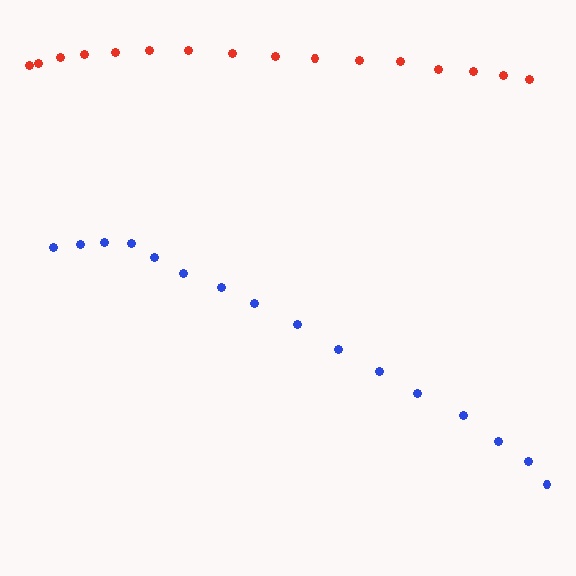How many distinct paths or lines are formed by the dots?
There are 2 distinct paths.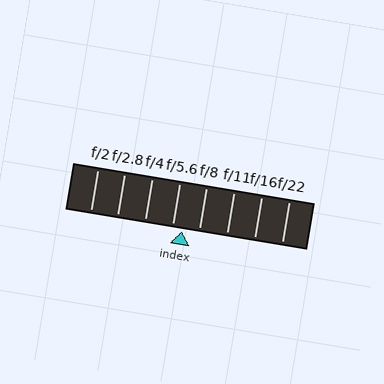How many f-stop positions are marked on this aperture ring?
There are 8 f-stop positions marked.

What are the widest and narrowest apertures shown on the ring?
The widest aperture shown is f/2 and the narrowest is f/22.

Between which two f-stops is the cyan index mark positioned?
The index mark is between f/5.6 and f/8.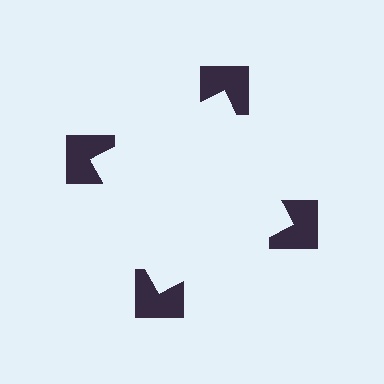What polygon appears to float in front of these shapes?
An illusory square — its edges are inferred from the aligned wedge cuts in the notched squares, not physically drawn.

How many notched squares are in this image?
There are 4 — one at each vertex of the illusory square.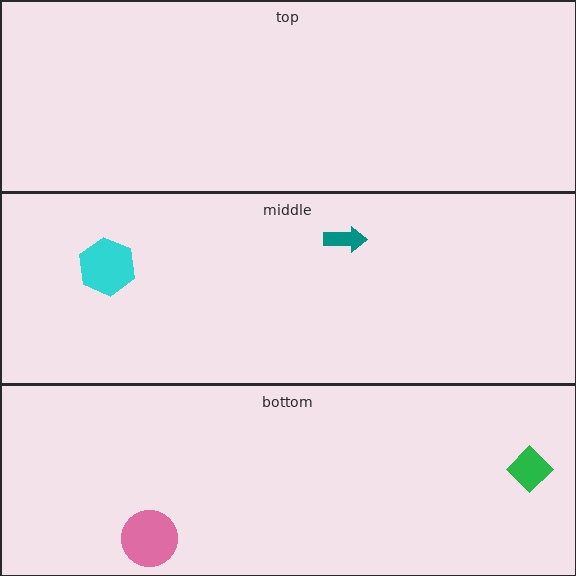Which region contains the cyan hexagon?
The middle region.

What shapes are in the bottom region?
The pink circle, the green diamond.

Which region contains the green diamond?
The bottom region.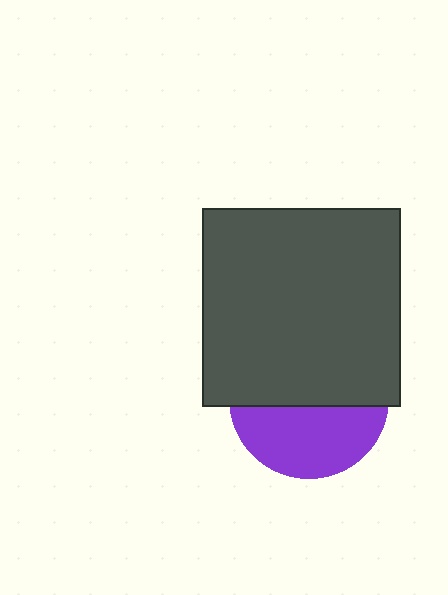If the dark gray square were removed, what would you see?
You would see the complete purple circle.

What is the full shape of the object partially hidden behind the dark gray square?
The partially hidden object is a purple circle.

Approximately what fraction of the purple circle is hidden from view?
Roughly 57% of the purple circle is hidden behind the dark gray square.